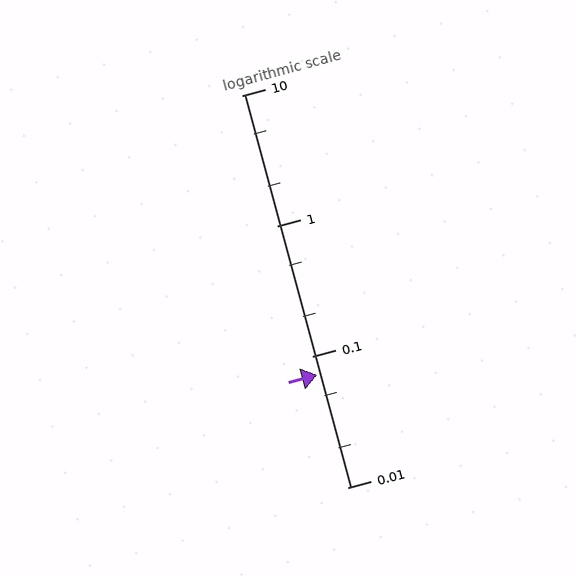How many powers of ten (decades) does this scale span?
The scale spans 3 decades, from 0.01 to 10.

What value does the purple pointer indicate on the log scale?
The pointer indicates approximately 0.073.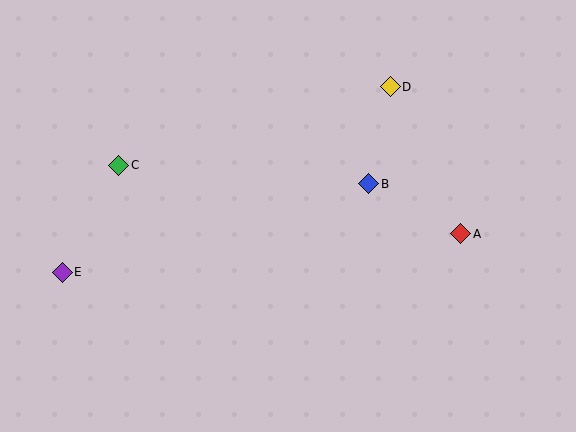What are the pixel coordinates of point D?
Point D is at (390, 87).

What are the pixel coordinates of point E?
Point E is at (62, 272).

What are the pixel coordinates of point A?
Point A is at (461, 234).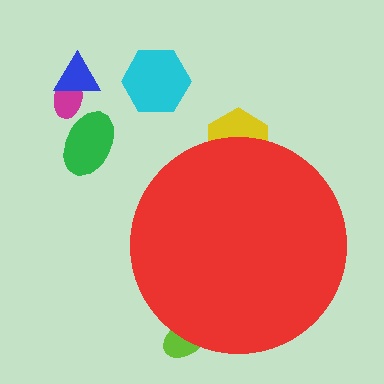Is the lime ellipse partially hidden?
Yes, the lime ellipse is partially hidden behind the red circle.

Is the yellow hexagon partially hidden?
Yes, the yellow hexagon is partially hidden behind the red circle.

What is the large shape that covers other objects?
A red circle.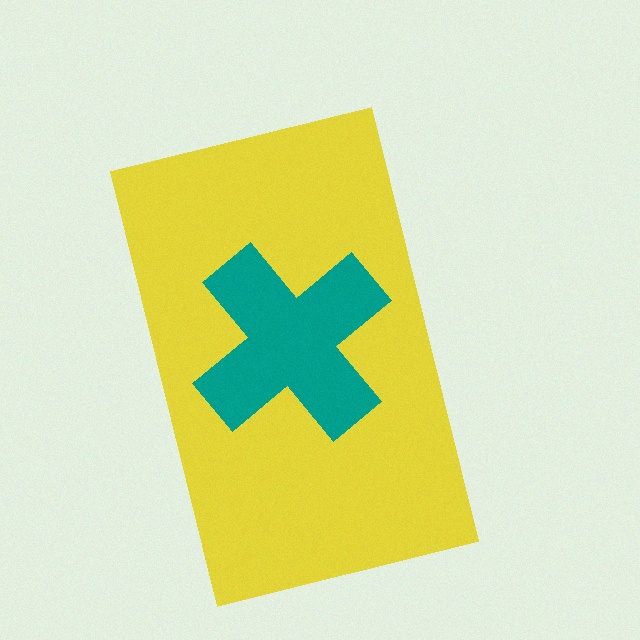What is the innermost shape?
The teal cross.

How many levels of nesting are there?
2.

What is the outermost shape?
The yellow rectangle.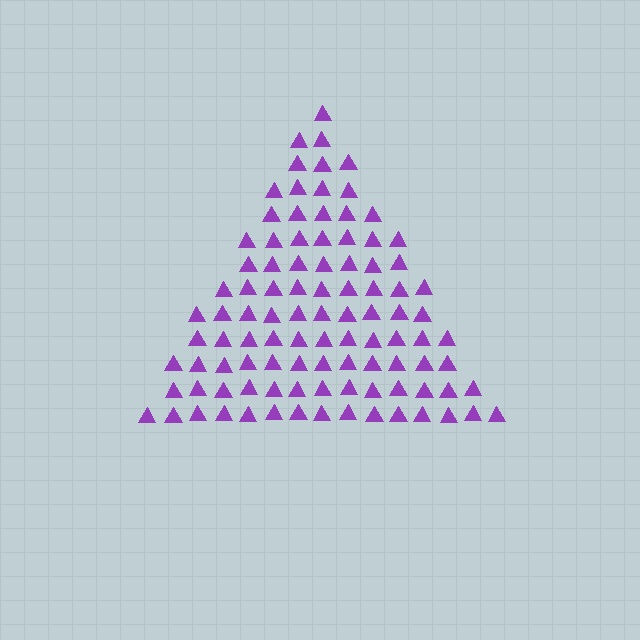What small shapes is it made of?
It is made of small triangles.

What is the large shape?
The large shape is a triangle.